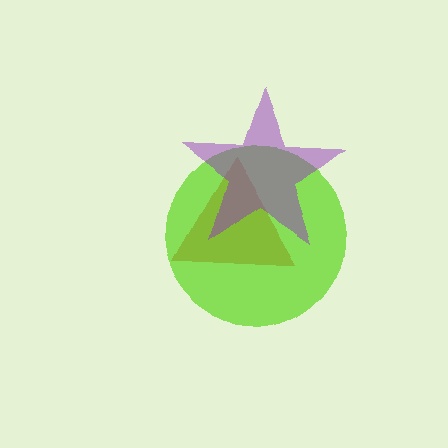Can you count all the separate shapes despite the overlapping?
Yes, there are 3 separate shapes.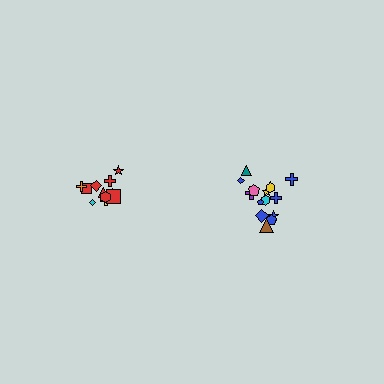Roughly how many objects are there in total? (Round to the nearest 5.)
Roughly 25 objects in total.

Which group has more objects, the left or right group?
The right group.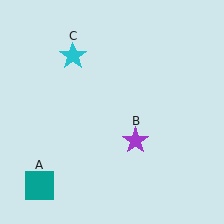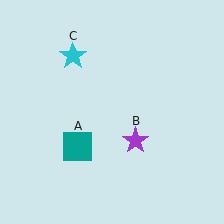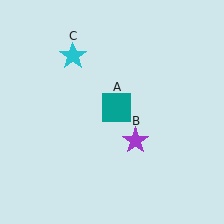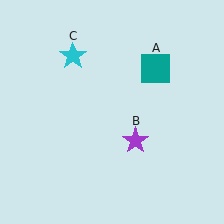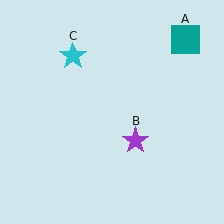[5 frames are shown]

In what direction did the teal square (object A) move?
The teal square (object A) moved up and to the right.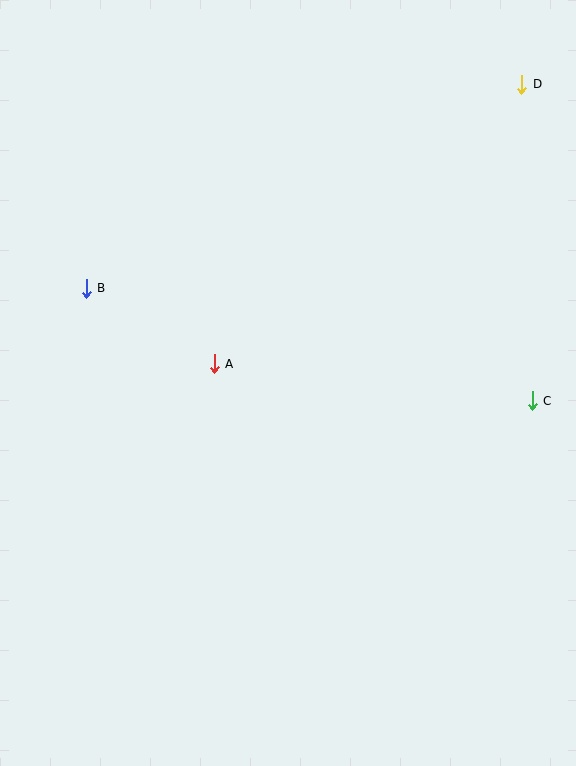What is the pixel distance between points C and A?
The distance between C and A is 320 pixels.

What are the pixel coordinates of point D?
Point D is at (522, 84).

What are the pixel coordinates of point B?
Point B is at (86, 288).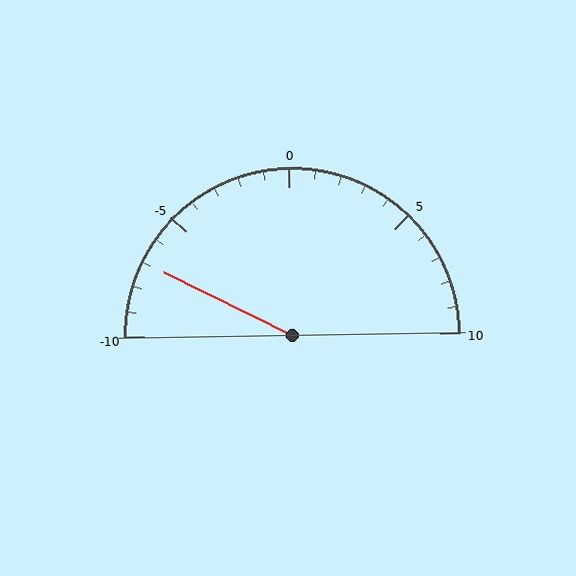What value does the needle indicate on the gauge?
The needle indicates approximately -7.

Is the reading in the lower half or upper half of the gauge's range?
The reading is in the lower half of the range (-10 to 10).